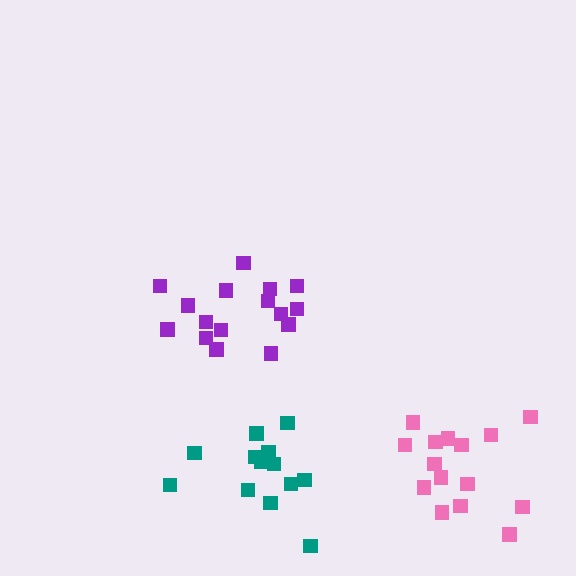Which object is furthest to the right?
The pink cluster is rightmost.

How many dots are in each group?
Group 1: 16 dots, Group 2: 13 dots, Group 3: 15 dots (44 total).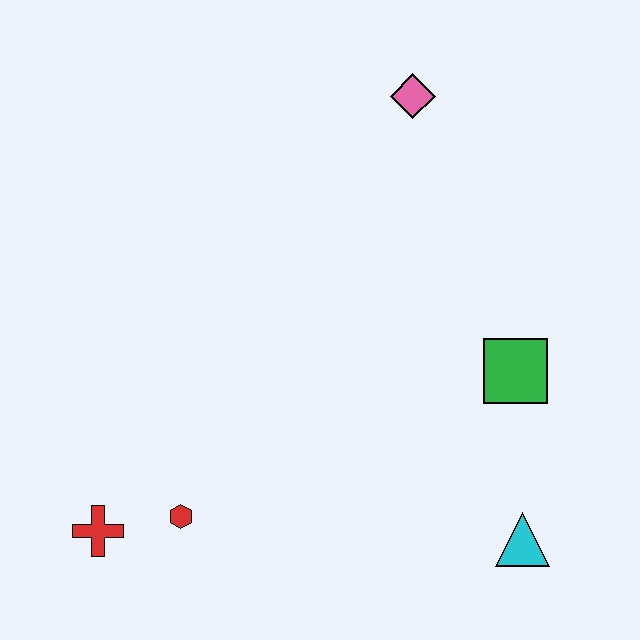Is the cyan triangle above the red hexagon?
No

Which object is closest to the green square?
The cyan triangle is closest to the green square.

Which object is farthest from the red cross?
The pink diamond is farthest from the red cross.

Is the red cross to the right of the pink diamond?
No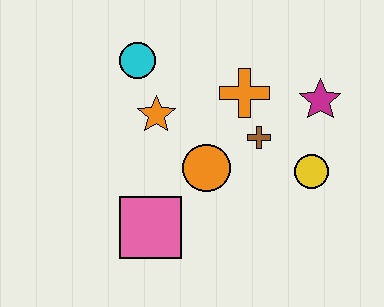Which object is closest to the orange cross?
The brown cross is closest to the orange cross.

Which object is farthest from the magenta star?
The pink square is farthest from the magenta star.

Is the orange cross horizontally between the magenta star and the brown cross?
No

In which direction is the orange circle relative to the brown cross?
The orange circle is to the left of the brown cross.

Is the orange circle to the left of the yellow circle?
Yes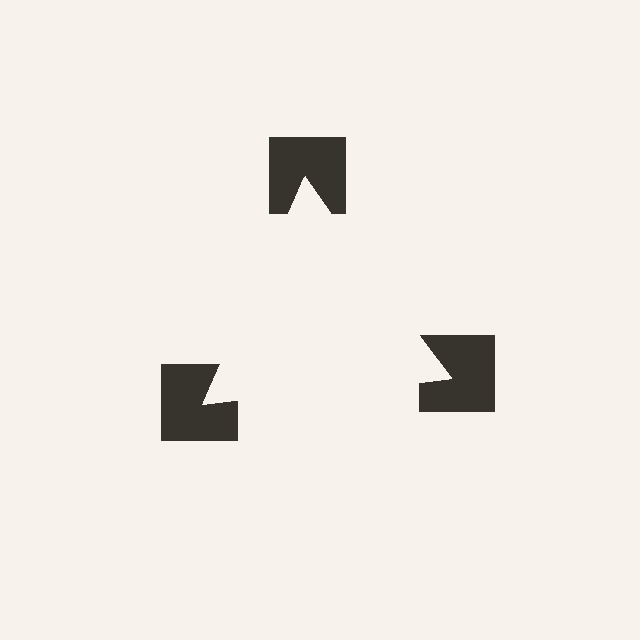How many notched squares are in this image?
There are 3 — one at each vertex of the illusory triangle.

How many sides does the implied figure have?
3 sides.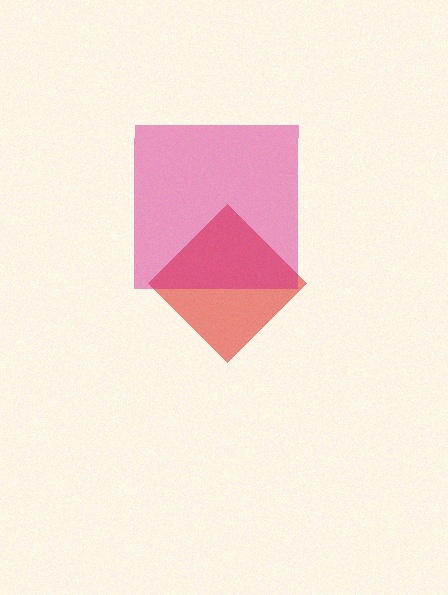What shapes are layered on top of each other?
The layered shapes are: a red diamond, a magenta square.